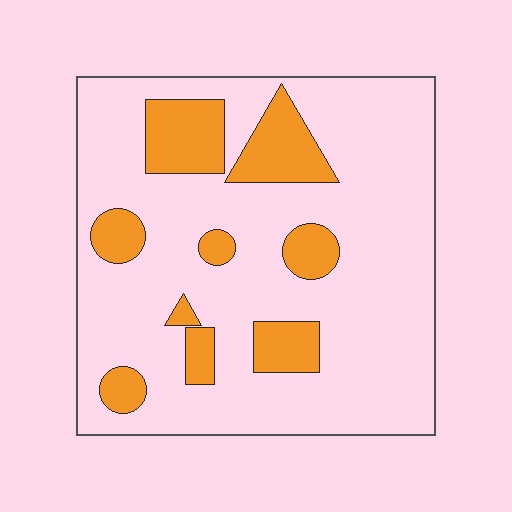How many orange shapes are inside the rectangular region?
9.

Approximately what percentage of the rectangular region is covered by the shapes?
Approximately 20%.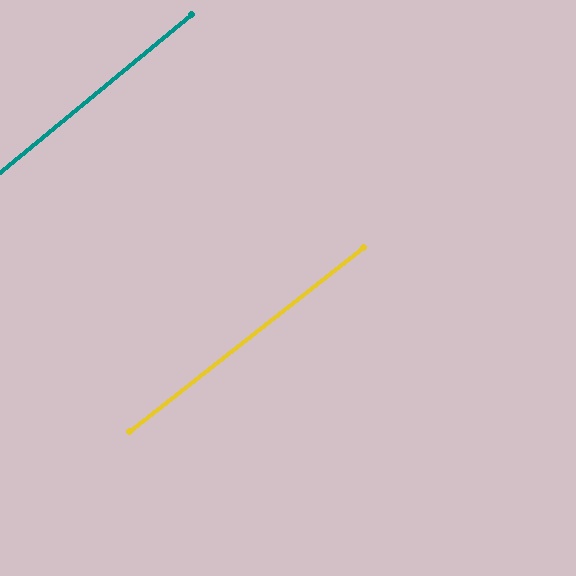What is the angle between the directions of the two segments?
Approximately 1 degree.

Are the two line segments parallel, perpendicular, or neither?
Parallel — their directions differ by only 1.3°.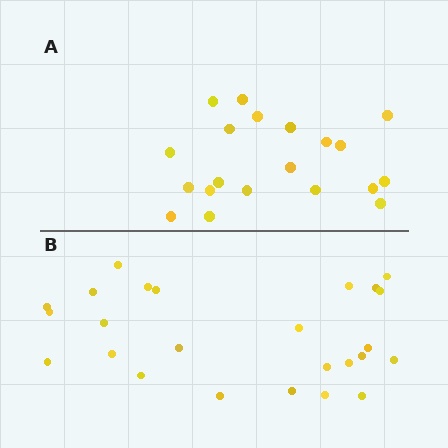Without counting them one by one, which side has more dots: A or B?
Region B (the bottom region) has more dots.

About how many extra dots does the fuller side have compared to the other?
Region B has about 5 more dots than region A.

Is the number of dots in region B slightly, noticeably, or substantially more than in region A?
Region B has noticeably more, but not dramatically so. The ratio is roughly 1.2 to 1.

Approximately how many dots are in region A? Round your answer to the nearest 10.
About 20 dots.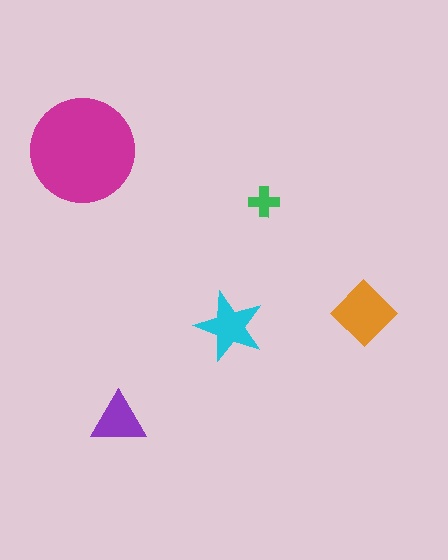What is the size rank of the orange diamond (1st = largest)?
2nd.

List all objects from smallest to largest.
The green cross, the purple triangle, the cyan star, the orange diamond, the magenta circle.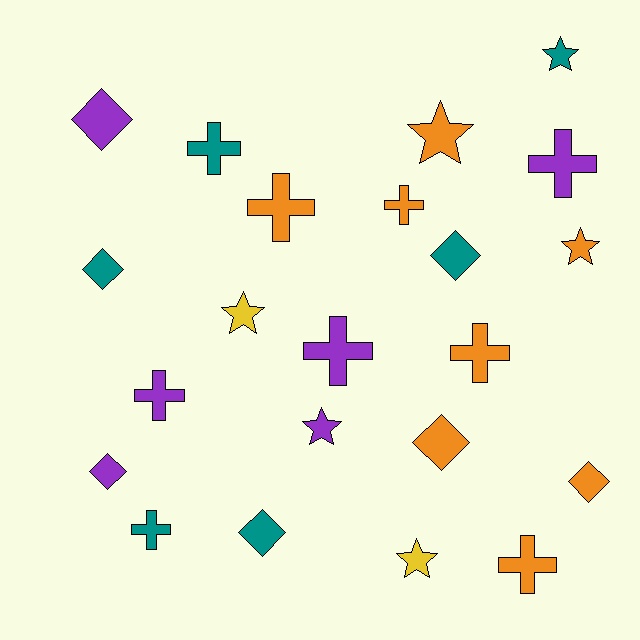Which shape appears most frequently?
Cross, with 9 objects.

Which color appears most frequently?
Orange, with 8 objects.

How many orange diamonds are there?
There are 2 orange diamonds.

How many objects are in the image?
There are 22 objects.